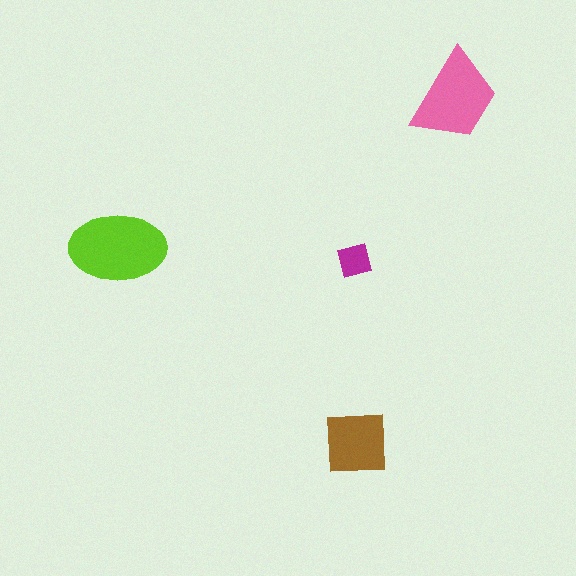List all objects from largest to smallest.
The lime ellipse, the pink trapezoid, the brown square, the magenta square.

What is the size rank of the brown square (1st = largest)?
3rd.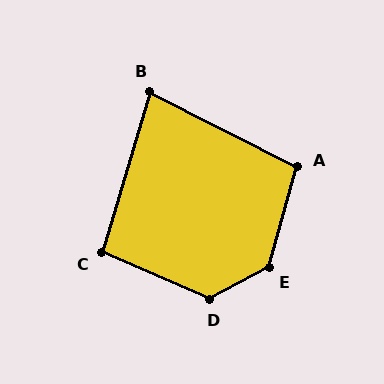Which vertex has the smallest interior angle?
B, at approximately 80 degrees.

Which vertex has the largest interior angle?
E, at approximately 133 degrees.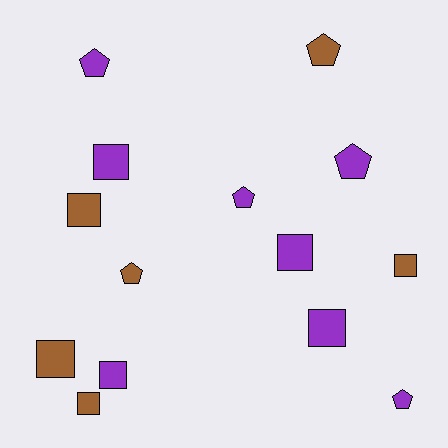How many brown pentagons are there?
There are 2 brown pentagons.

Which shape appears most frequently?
Square, with 8 objects.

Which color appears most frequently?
Purple, with 8 objects.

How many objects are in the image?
There are 14 objects.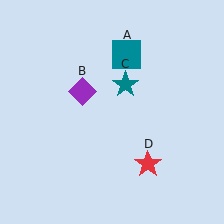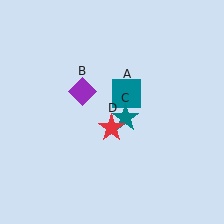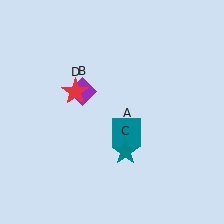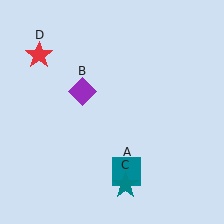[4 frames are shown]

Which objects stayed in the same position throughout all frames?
Purple diamond (object B) remained stationary.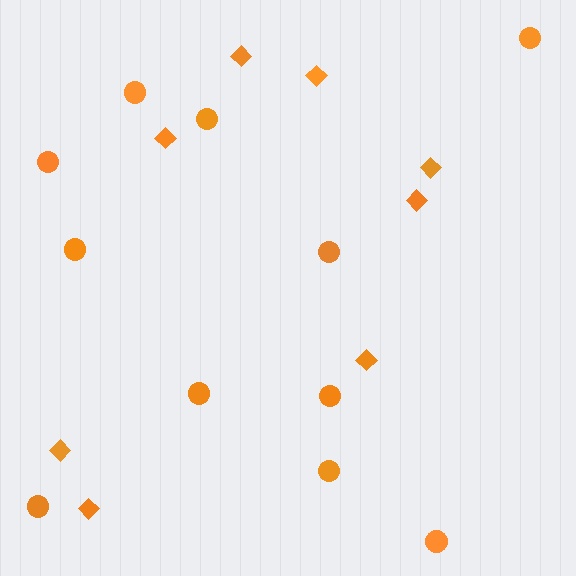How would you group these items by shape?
There are 2 groups: one group of diamonds (8) and one group of circles (11).